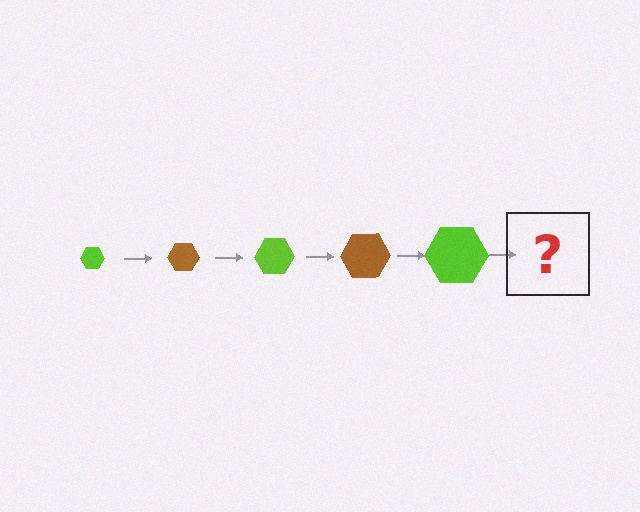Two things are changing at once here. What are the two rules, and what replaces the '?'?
The two rules are that the hexagon grows larger each step and the color cycles through lime and brown. The '?' should be a brown hexagon, larger than the previous one.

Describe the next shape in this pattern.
It should be a brown hexagon, larger than the previous one.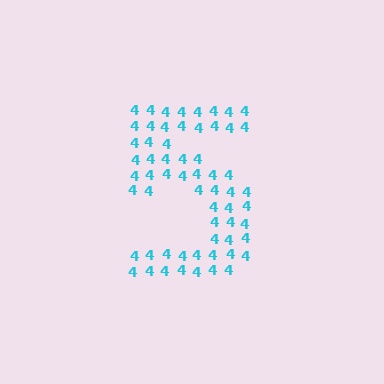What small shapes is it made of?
It is made of small digit 4's.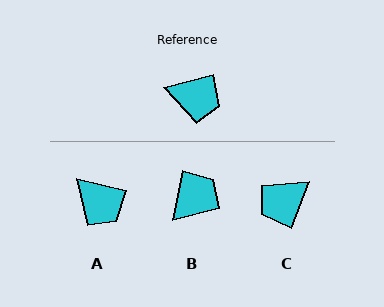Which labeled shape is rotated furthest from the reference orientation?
C, about 126 degrees away.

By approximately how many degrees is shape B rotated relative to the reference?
Approximately 64 degrees counter-clockwise.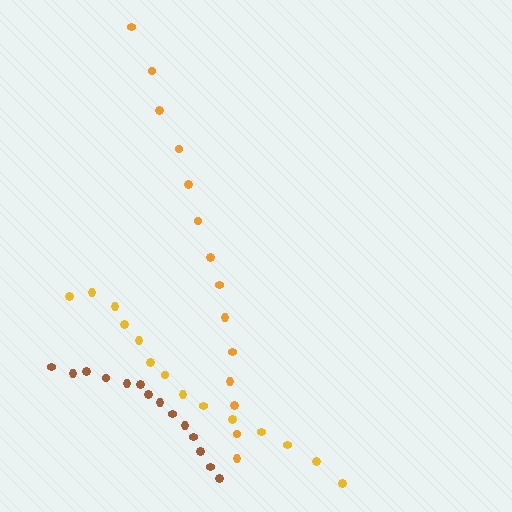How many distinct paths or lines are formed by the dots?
There are 3 distinct paths.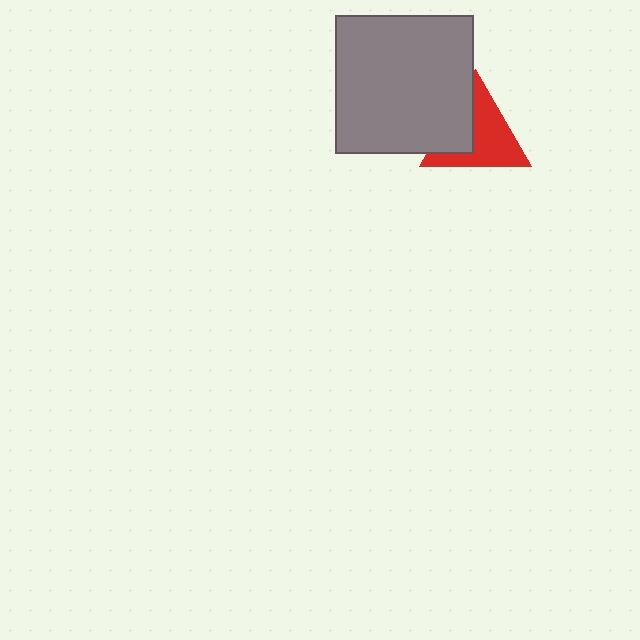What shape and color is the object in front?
The object in front is a gray square.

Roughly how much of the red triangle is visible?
Most of it is visible (roughly 66%).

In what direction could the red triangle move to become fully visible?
The red triangle could move right. That would shift it out from behind the gray square entirely.